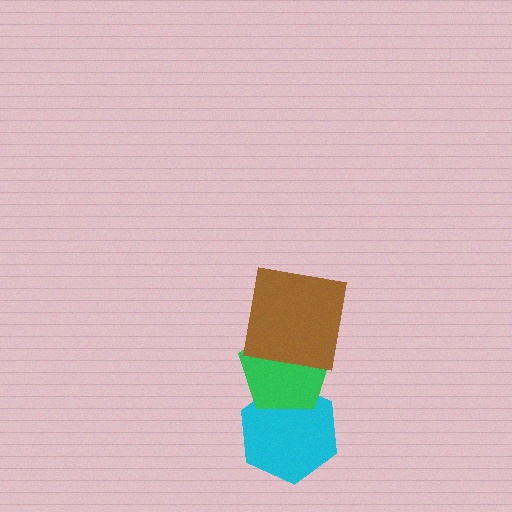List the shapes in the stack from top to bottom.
From top to bottom: the brown square, the green pentagon, the cyan hexagon.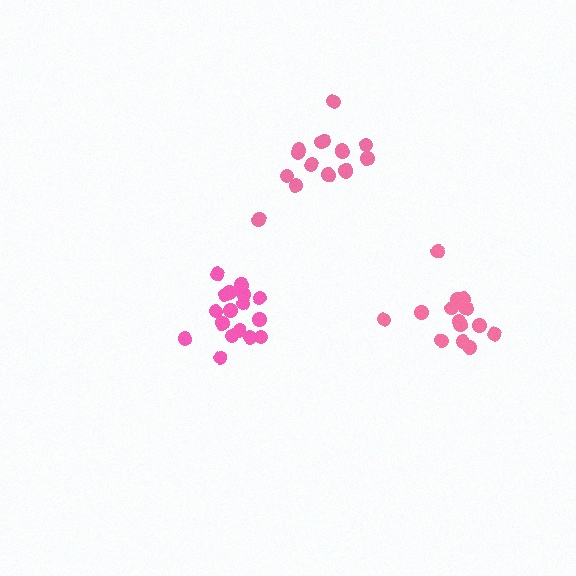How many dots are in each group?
Group 1: 15 dots, Group 2: 17 dots, Group 3: 17 dots (49 total).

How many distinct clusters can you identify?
There are 3 distinct clusters.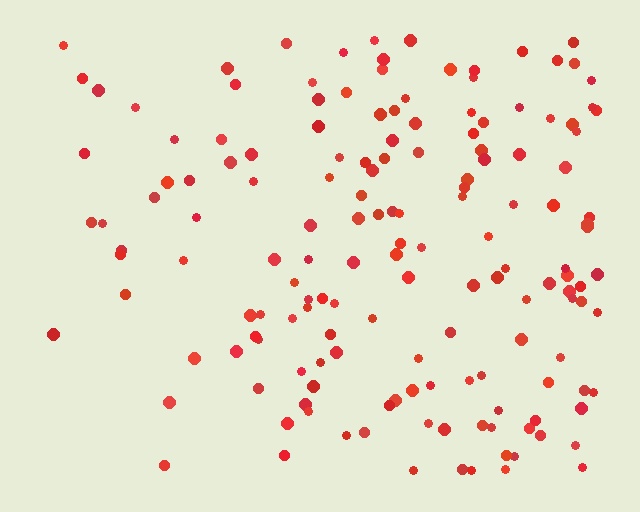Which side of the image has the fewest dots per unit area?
The left.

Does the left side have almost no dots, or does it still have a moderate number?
Still a moderate number, just noticeably fewer than the right.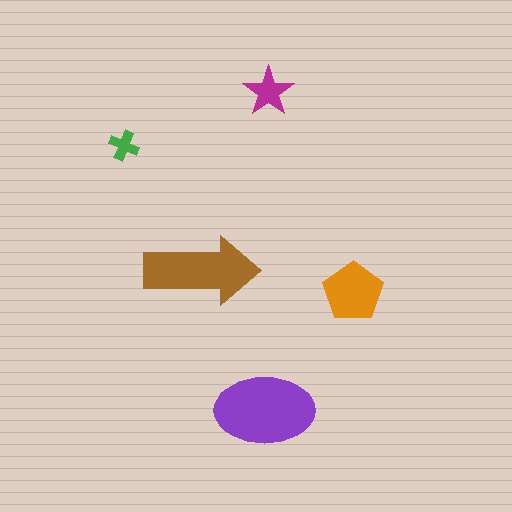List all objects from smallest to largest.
The green cross, the magenta star, the orange pentagon, the brown arrow, the purple ellipse.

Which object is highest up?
The magenta star is topmost.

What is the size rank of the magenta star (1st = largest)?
4th.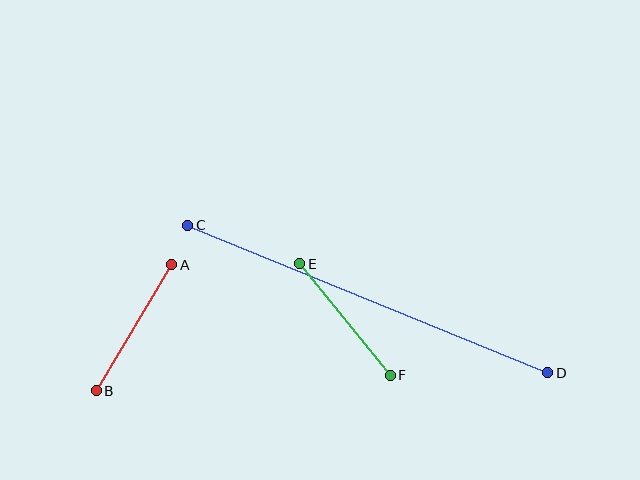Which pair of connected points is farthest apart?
Points C and D are farthest apart.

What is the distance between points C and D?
The distance is approximately 389 pixels.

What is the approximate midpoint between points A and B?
The midpoint is at approximately (134, 328) pixels.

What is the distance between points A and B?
The distance is approximately 147 pixels.